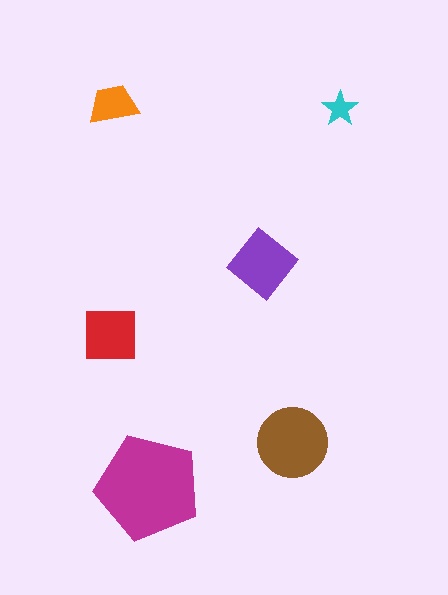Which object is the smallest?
The cyan star.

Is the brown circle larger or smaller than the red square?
Larger.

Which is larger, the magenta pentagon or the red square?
The magenta pentagon.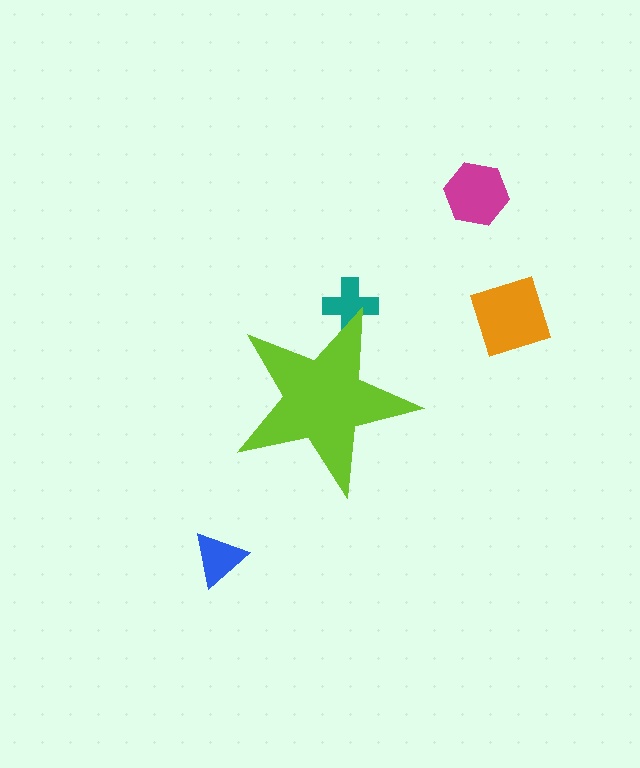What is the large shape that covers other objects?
A lime star.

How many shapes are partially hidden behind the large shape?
1 shape is partially hidden.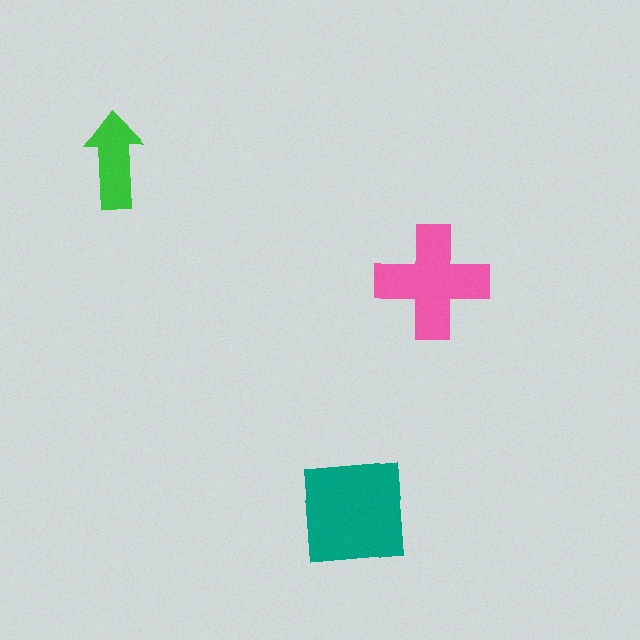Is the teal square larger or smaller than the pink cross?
Larger.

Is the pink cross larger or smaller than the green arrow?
Larger.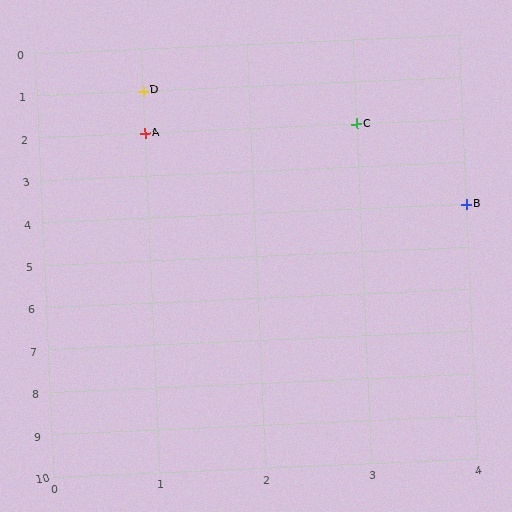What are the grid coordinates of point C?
Point C is at grid coordinates (3, 2).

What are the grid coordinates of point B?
Point B is at grid coordinates (4, 4).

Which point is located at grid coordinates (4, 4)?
Point B is at (4, 4).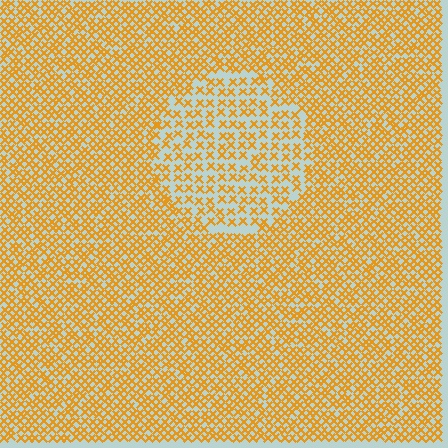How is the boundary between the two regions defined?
The boundary is defined by a change in element density (approximately 1.8x ratio). All elements are the same color, size, and shape.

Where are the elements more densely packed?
The elements are more densely packed outside the circle boundary.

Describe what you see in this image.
The image contains small orange elements arranged at two different densities. A circle-shaped region is visible where the elements are less densely packed than the surrounding area.